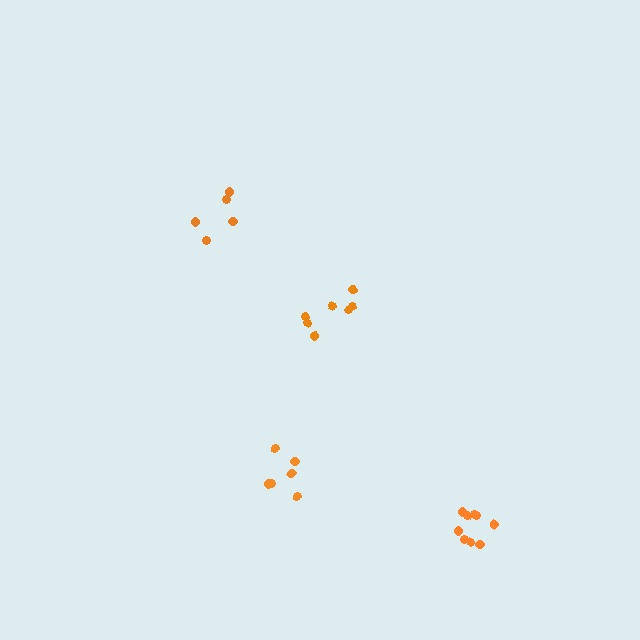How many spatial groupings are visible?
There are 4 spatial groupings.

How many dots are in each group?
Group 1: 6 dots, Group 2: 5 dots, Group 3: 7 dots, Group 4: 9 dots (27 total).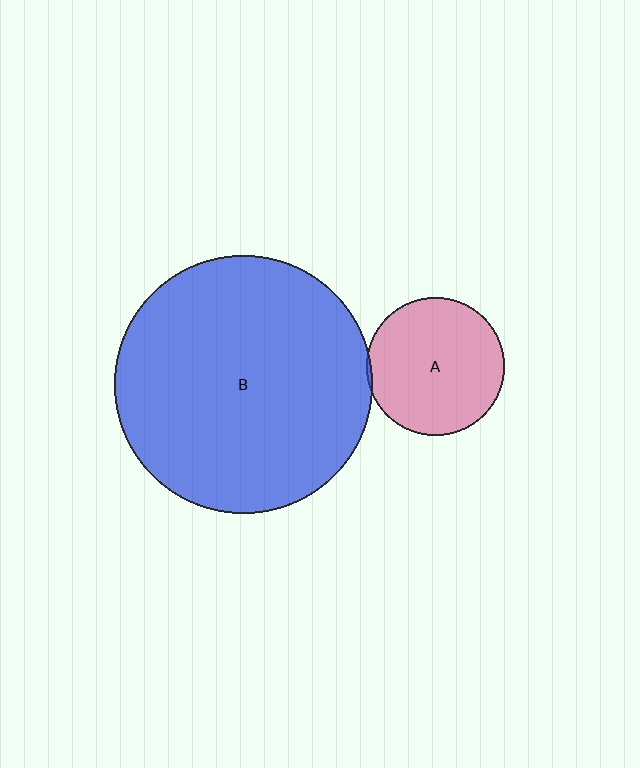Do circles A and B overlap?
Yes.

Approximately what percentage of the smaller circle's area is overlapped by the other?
Approximately 5%.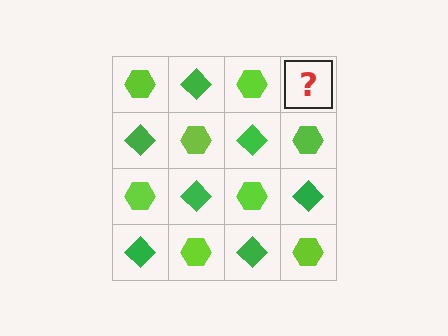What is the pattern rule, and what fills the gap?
The rule is that it alternates lime hexagon and green diamond in a checkerboard pattern. The gap should be filled with a green diamond.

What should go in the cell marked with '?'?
The missing cell should contain a green diamond.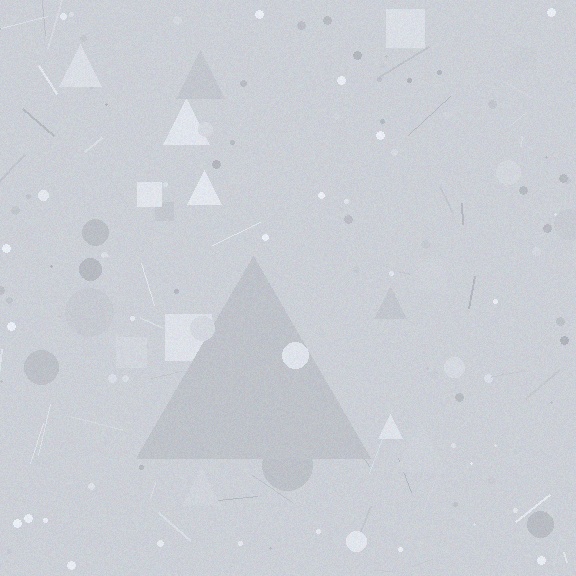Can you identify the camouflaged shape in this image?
The camouflaged shape is a triangle.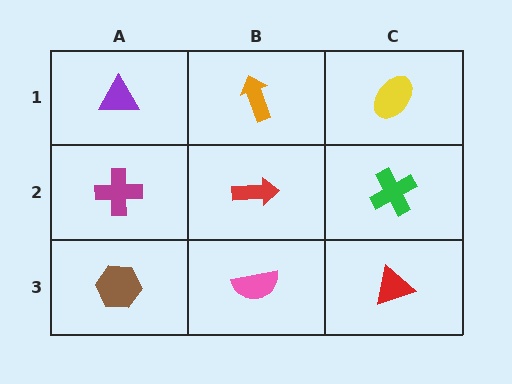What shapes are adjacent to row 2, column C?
A yellow ellipse (row 1, column C), a red triangle (row 3, column C), a red arrow (row 2, column B).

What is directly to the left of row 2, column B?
A magenta cross.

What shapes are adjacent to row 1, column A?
A magenta cross (row 2, column A), an orange arrow (row 1, column B).